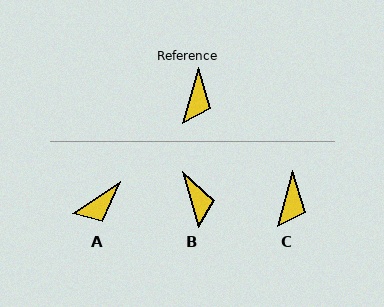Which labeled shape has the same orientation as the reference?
C.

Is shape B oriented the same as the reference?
No, it is off by about 32 degrees.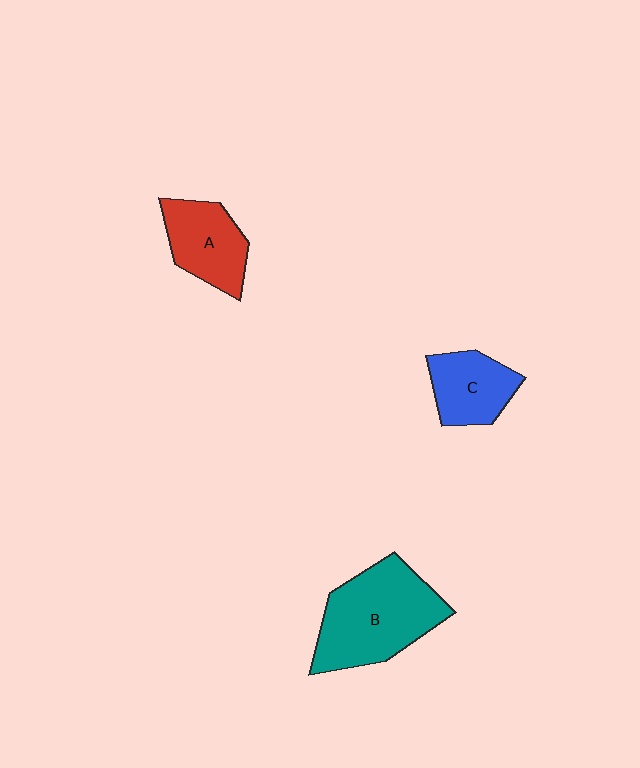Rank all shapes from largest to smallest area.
From largest to smallest: B (teal), A (red), C (blue).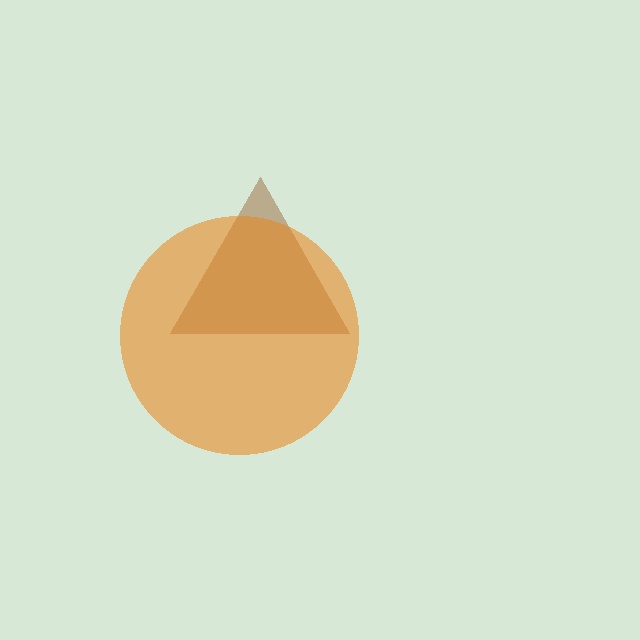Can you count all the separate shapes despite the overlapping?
Yes, there are 2 separate shapes.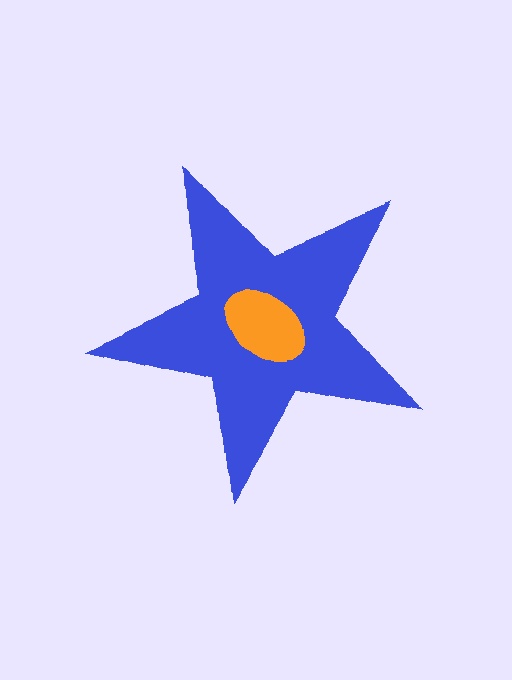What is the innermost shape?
The orange ellipse.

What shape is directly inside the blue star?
The orange ellipse.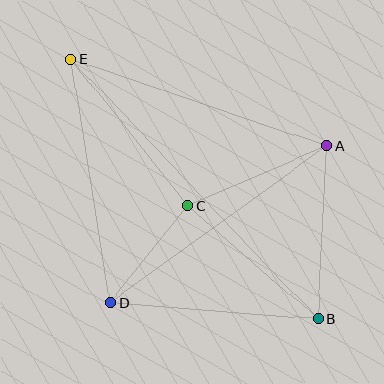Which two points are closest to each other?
Points C and D are closest to each other.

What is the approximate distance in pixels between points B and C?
The distance between B and C is approximately 173 pixels.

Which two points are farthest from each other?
Points B and E are farthest from each other.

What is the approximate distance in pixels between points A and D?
The distance between A and D is approximately 267 pixels.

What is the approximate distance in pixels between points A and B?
The distance between A and B is approximately 173 pixels.